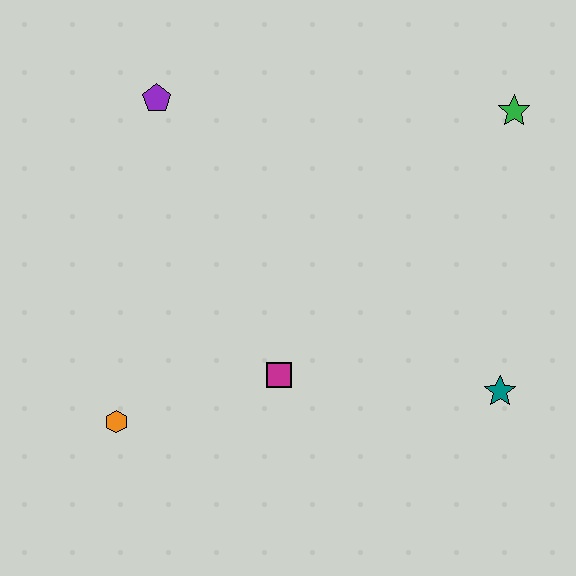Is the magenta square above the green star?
No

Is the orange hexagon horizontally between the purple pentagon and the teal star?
No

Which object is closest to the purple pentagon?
The magenta square is closest to the purple pentagon.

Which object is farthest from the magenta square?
The green star is farthest from the magenta square.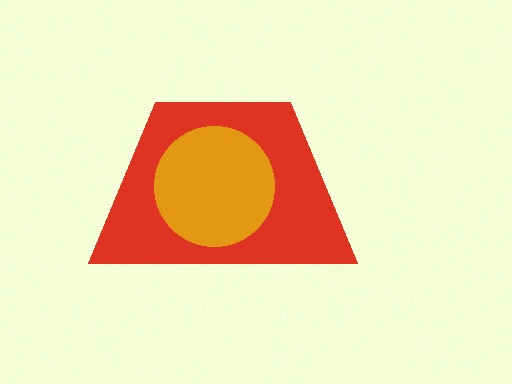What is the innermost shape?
The orange circle.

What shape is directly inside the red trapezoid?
The orange circle.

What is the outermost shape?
The red trapezoid.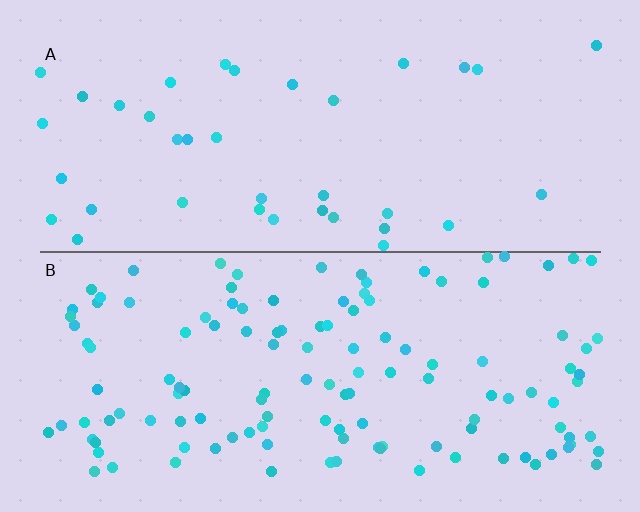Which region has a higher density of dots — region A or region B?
B (the bottom).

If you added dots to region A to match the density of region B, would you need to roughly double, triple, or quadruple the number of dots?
Approximately triple.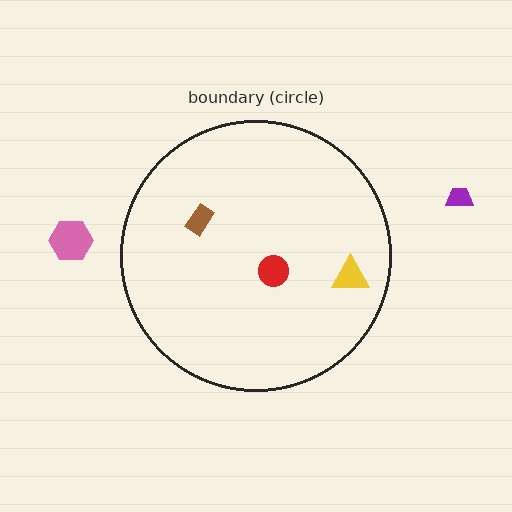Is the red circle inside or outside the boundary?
Inside.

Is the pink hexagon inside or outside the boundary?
Outside.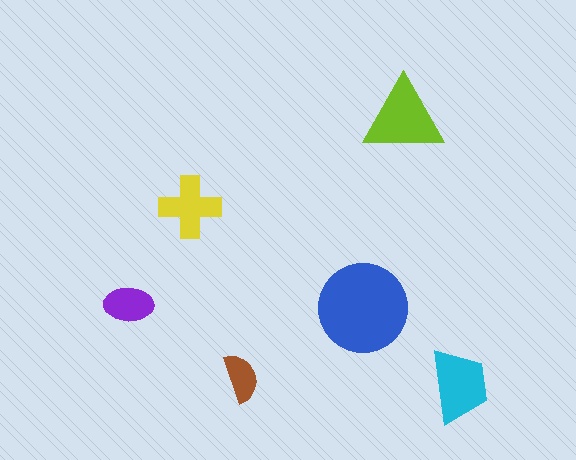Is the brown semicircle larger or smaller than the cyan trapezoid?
Smaller.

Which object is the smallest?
The brown semicircle.